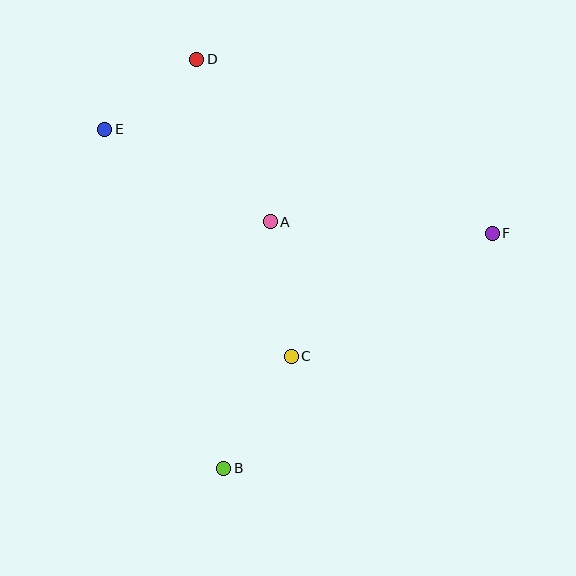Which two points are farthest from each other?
Points B and D are farthest from each other.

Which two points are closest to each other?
Points D and E are closest to each other.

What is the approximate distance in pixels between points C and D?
The distance between C and D is approximately 312 pixels.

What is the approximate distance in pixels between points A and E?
The distance between A and E is approximately 190 pixels.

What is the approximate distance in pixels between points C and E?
The distance between C and E is approximately 294 pixels.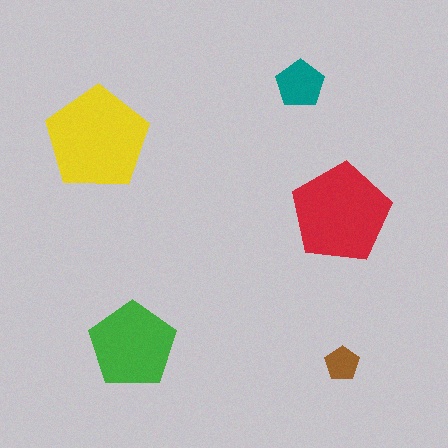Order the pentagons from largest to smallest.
the yellow one, the red one, the green one, the teal one, the brown one.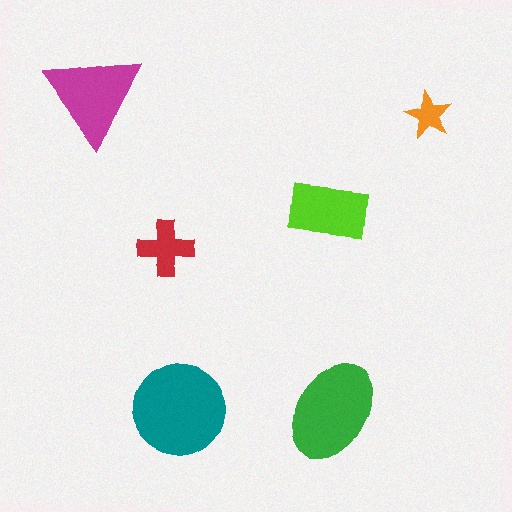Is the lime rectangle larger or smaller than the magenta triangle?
Smaller.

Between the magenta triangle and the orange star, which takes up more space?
The magenta triangle.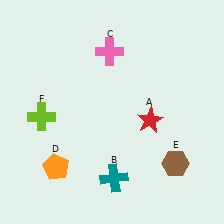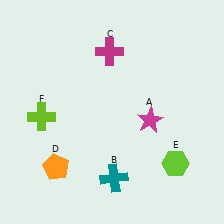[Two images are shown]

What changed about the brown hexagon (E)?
In Image 1, E is brown. In Image 2, it changed to lime.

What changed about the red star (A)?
In Image 1, A is red. In Image 2, it changed to magenta.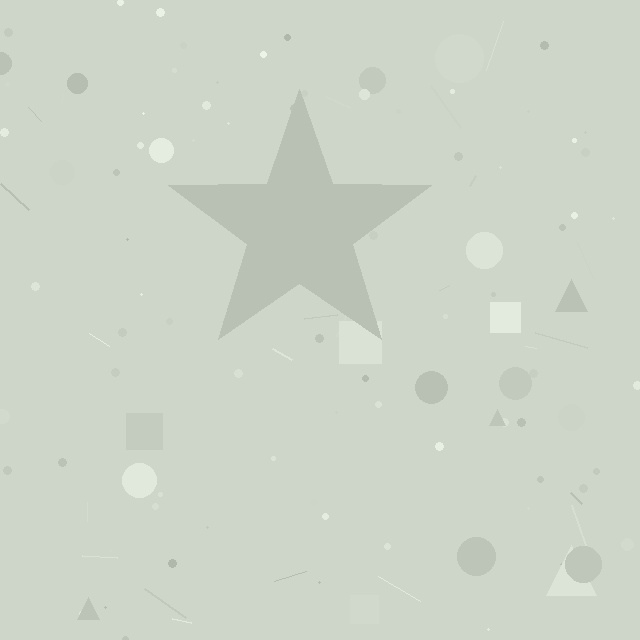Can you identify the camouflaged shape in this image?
The camouflaged shape is a star.